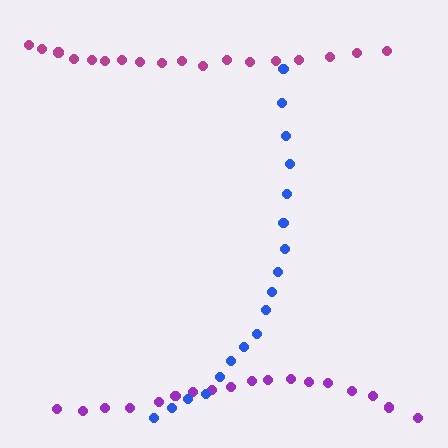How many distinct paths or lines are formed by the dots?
There are 3 distinct paths.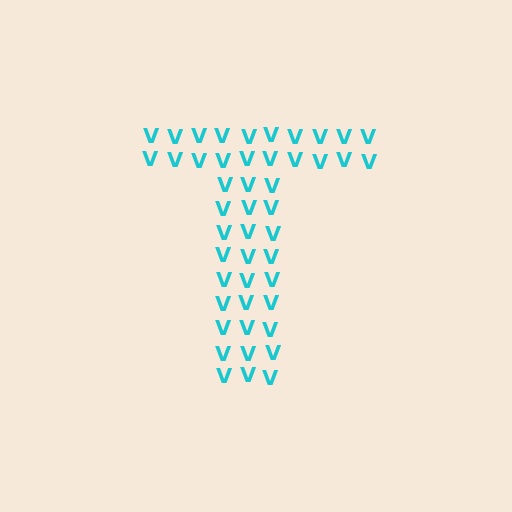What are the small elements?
The small elements are letter V's.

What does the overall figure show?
The overall figure shows the letter T.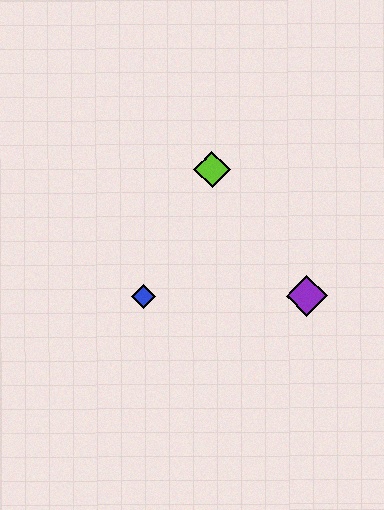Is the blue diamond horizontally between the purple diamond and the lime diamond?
No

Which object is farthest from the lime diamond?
The purple diamond is farthest from the lime diamond.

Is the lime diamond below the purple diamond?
No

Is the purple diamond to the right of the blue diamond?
Yes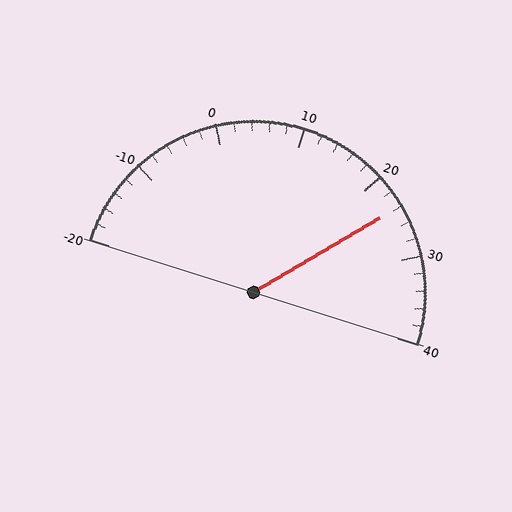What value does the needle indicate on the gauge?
The needle indicates approximately 24.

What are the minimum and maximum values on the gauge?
The gauge ranges from -20 to 40.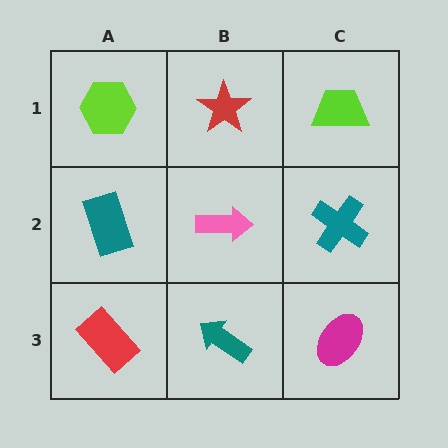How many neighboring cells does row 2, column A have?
3.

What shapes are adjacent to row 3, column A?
A teal rectangle (row 2, column A), a teal arrow (row 3, column B).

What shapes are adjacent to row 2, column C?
A lime trapezoid (row 1, column C), a magenta ellipse (row 3, column C), a pink arrow (row 2, column B).